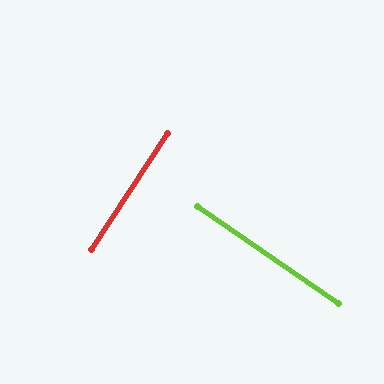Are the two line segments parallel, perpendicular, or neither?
Perpendicular — they meet at approximately 89°.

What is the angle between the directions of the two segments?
Approximately 89 degrees.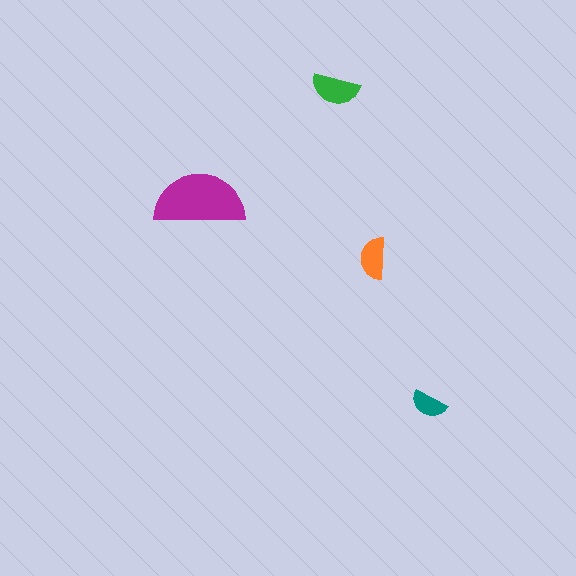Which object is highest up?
The green semicircle is topmost.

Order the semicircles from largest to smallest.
the magenta one, the green one, the orange one, the teal one.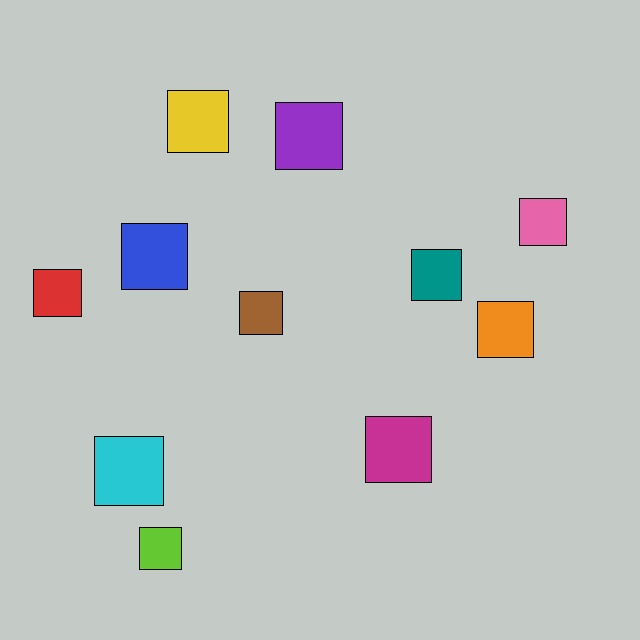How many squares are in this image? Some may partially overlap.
There are 11 squares.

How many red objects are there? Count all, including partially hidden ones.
There is 1 red object.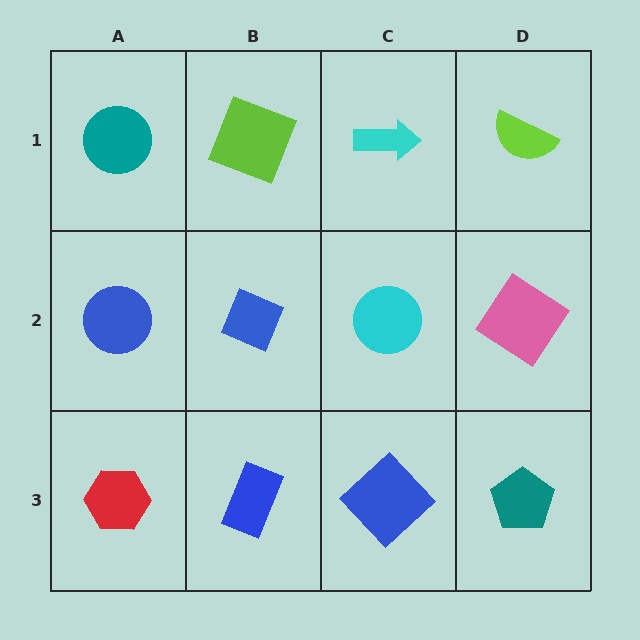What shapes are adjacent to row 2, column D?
A lime semicircle (row 1, column D), a teal pentagon (row 3, column D), a cyan circle (row 2, column C).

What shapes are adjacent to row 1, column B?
A blue diamond (row 2, column B), a teal circle (row 1, column A), a cyan arrow (row 1, column C).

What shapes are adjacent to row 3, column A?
A blue circle (row 2, column A), a blue rectangle (row 3, column B).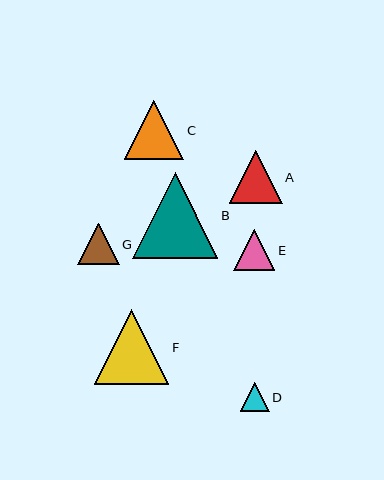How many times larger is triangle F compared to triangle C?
Triangle F is approximately 1.3 times the size of triangle C.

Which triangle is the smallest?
Triangle D is the smallest with a size of approximately 29 pixels.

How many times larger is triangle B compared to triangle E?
Triangle B is approximately 2.1 times the size of triangle E.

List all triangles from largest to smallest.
From largest to smallest: B, F, C, A, G, E, D.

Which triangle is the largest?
Triangle B is the largest with a size of approximately 86 pixels.